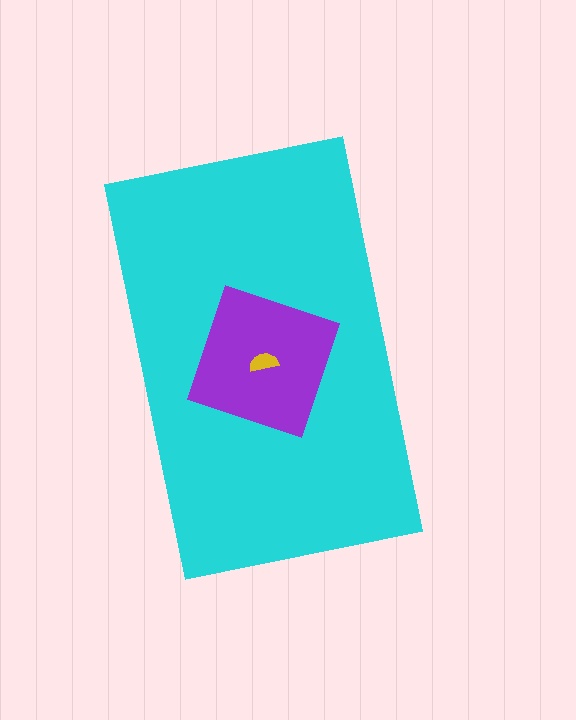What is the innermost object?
The yellow semicircle.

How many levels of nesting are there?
3.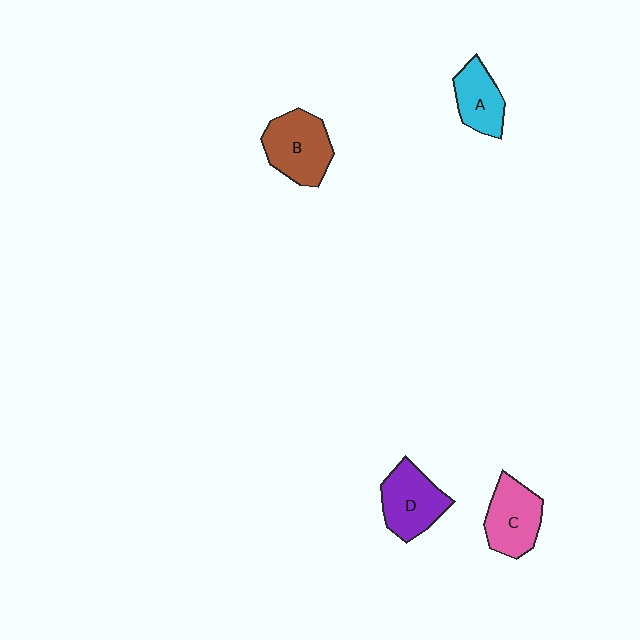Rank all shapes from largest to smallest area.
From largest to smallest: B (brown), D (purple), C (pink), A (cyan).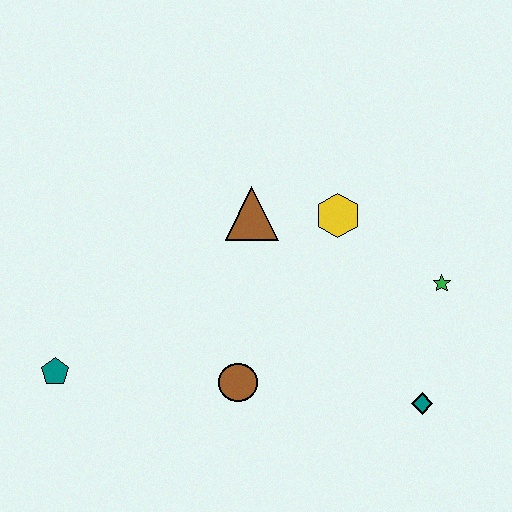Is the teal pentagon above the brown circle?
Yes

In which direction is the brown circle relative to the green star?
The brown circle is to the left of the green star.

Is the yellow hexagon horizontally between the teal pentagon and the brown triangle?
No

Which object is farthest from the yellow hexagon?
The teal pentagon is farthest from the yellow hexagon.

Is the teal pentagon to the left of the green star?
Yes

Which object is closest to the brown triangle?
The yellow hexagon is closest to the brown triangle.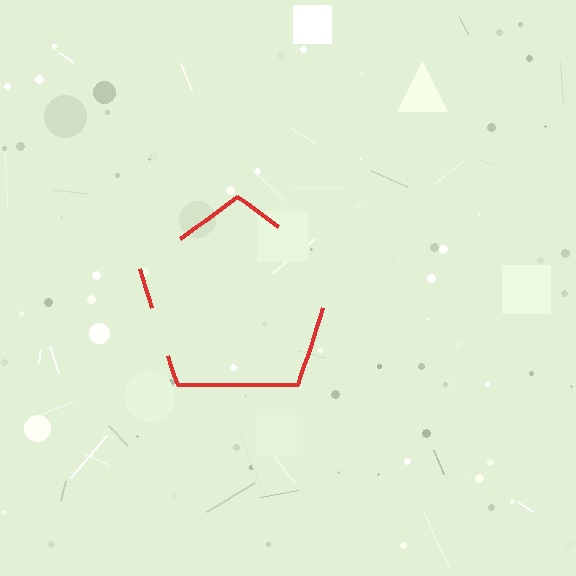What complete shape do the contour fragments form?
The contour fragments form a pentagon.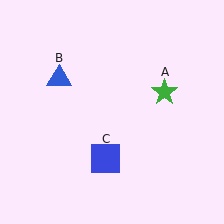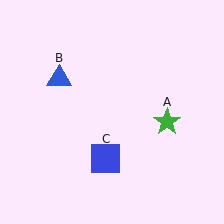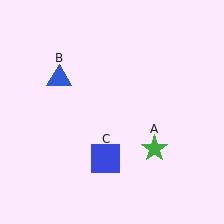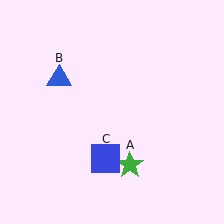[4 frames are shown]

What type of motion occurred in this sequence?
The green star (object A) rotated clockwise around the center of the scene.